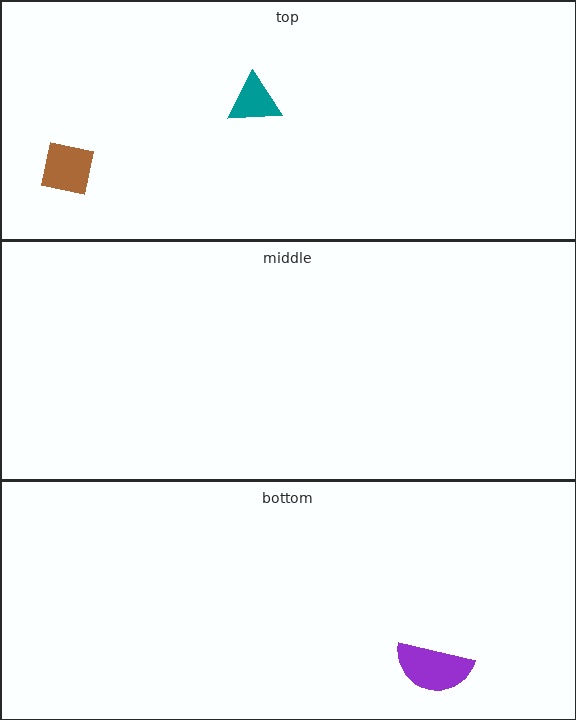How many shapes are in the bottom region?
1.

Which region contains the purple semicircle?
The bottom region.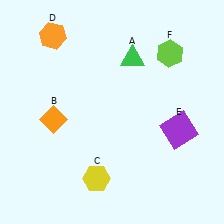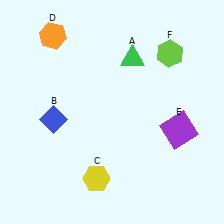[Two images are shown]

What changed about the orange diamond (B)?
In Image 1, B is orange. In Image 2, it changed to blue.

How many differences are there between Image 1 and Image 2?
There is 1 difference between the two images.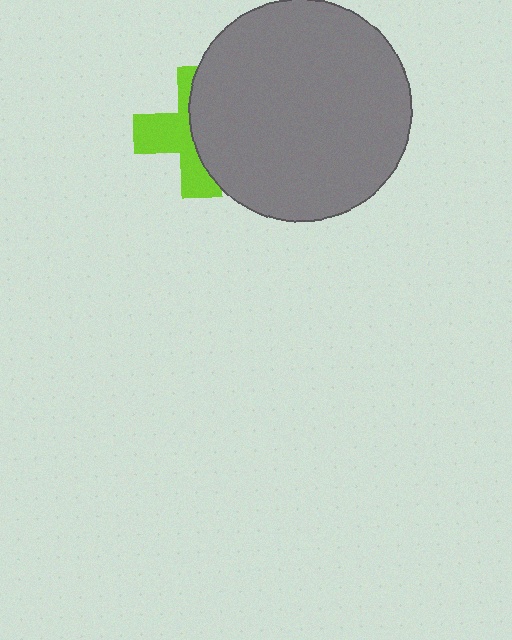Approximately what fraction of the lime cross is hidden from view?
Roughly 53% of the lime cross is hidden behind the gray circle.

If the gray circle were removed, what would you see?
You would see the complete lime cross.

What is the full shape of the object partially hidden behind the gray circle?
The partially hidden object is a lime cross.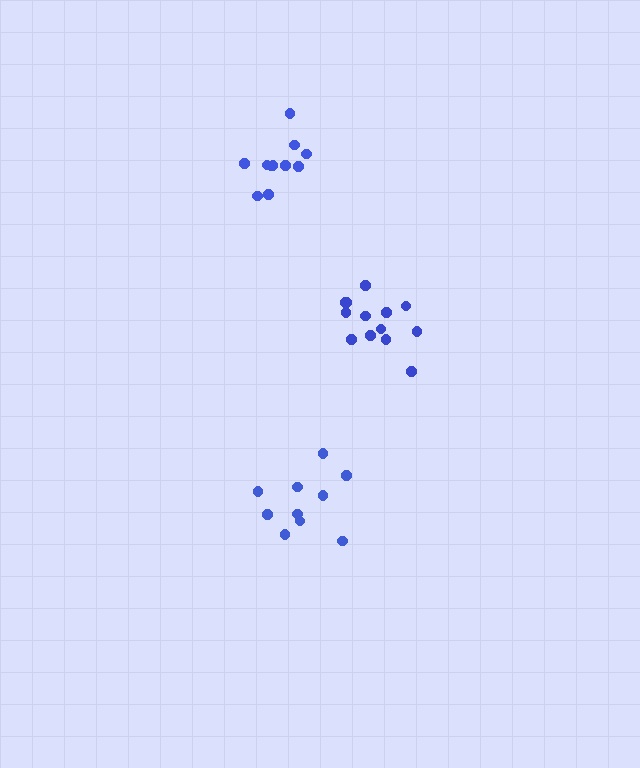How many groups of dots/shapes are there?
There are 3 groups.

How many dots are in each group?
Group 1: 11 dots, Group 2: 10 dots, Group 3: 13 dots (34 total).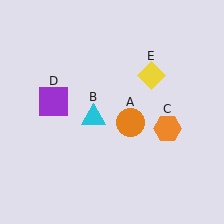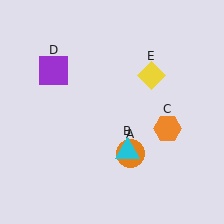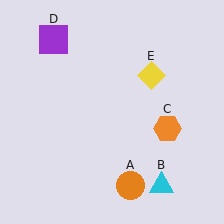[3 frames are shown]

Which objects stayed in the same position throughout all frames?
Orange hexagon (object C) and yellow diamond (object E) remained stationary.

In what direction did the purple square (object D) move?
The purple square (object D) moved up.